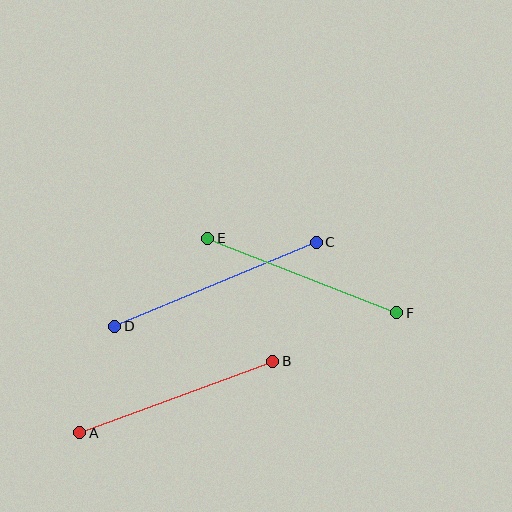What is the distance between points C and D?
The distance is approximately 219 pixels.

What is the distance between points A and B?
The distance is approximately 206 pixels.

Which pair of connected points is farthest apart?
Points C and D are farthest apart.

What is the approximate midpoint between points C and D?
The midpoint is at approximately (215, 284) pixels.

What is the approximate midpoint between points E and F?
The midpoint is at approximately (302, 275) pixels.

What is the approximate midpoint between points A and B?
The midpoint is at approximately (176, 397) pixels.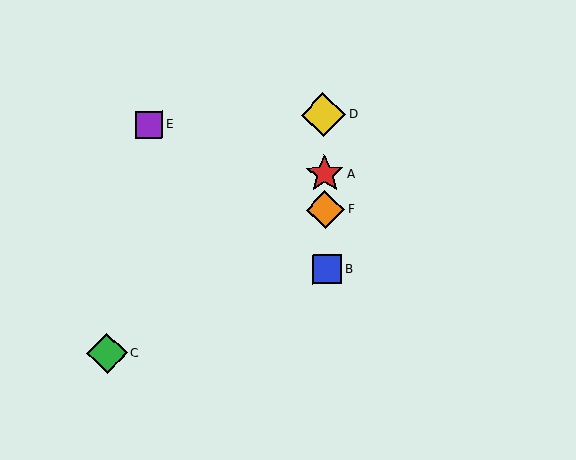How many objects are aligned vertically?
4 objects (A, B, D, F) are aligned vertically.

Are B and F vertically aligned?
Yes, both are at x≈327.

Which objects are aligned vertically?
Objects A, B, D, F are aligned vertically.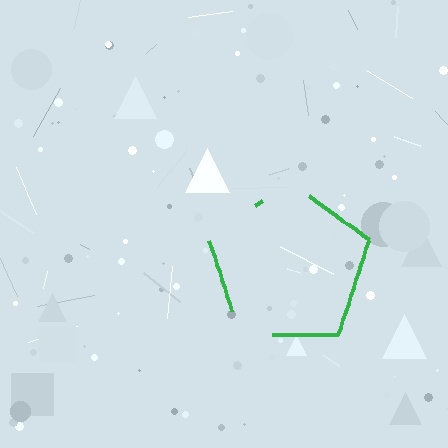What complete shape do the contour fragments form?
The contour fragments form a pentagon.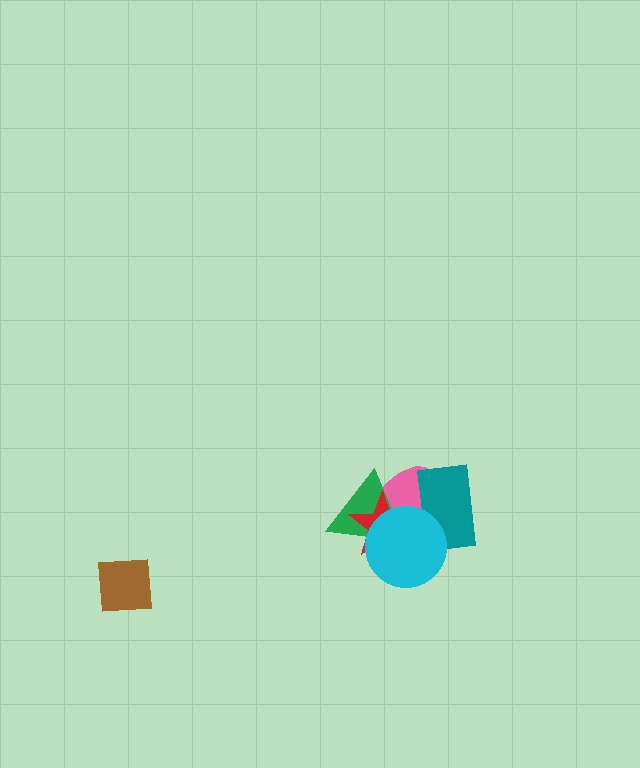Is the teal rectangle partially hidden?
Yes, it is partially covered by another shape.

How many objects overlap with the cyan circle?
4 objects overlap with the cyan circle.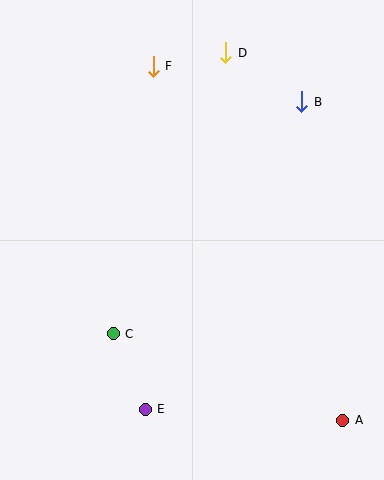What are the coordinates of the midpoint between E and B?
The midpoint between E and B is at (223, 256).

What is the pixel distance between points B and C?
The distance between B and C is 299 pixels.